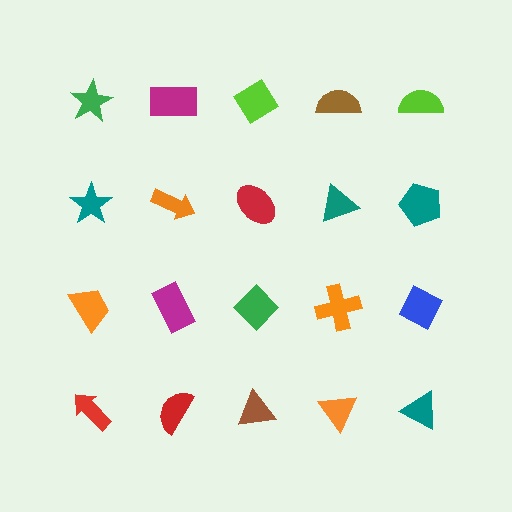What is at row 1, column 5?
A lime semicircle.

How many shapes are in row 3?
5 shapes.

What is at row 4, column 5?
A teal triangle.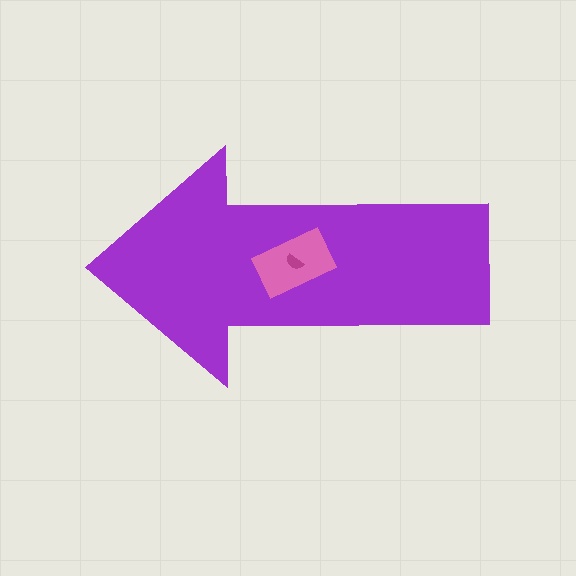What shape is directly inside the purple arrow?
The pink rectangle.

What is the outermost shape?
The purple arrow.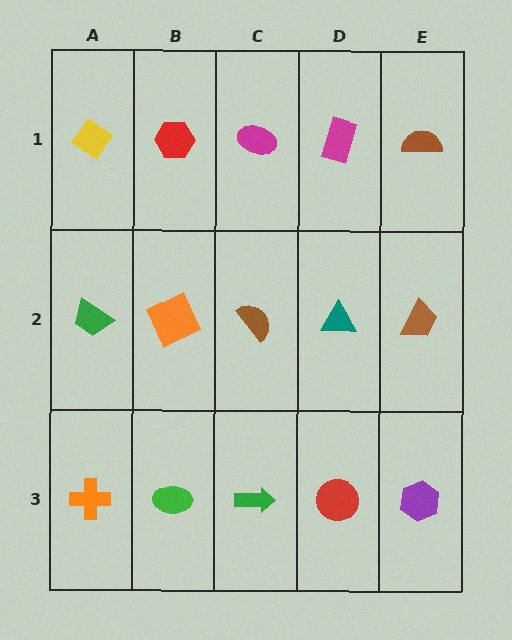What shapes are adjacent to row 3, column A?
A green trapezoid (row 2, column A), a green ellipse (row 3, column B).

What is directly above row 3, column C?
A brown semicircle.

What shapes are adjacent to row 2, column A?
A yellow diamond (row 1, column A), an orange cross (row 3, column A), an orange square (row 2, column B).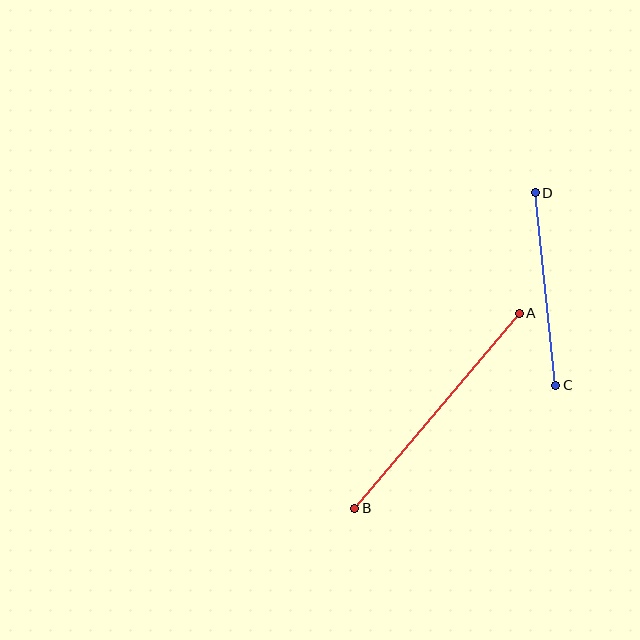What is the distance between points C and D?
The distance is approximately 194 pixels.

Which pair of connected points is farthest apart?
Points A and B are farthest apart.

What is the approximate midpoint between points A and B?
The midpoint is at approximately (437, 411) pixels.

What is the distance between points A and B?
The distance is approximately 255 pixels.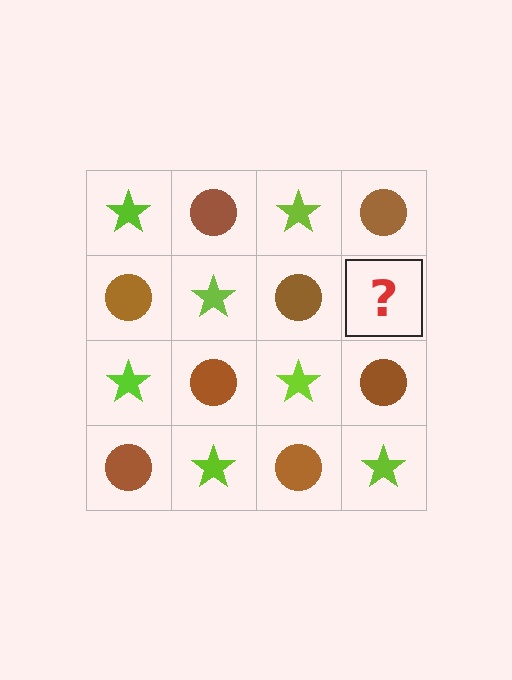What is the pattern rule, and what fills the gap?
The rule is that it alternates lime star and brown circle in a checkerboard pattern. The gap should be filled with a lime star.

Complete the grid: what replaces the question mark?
The question mark should be replaced with a lime star.